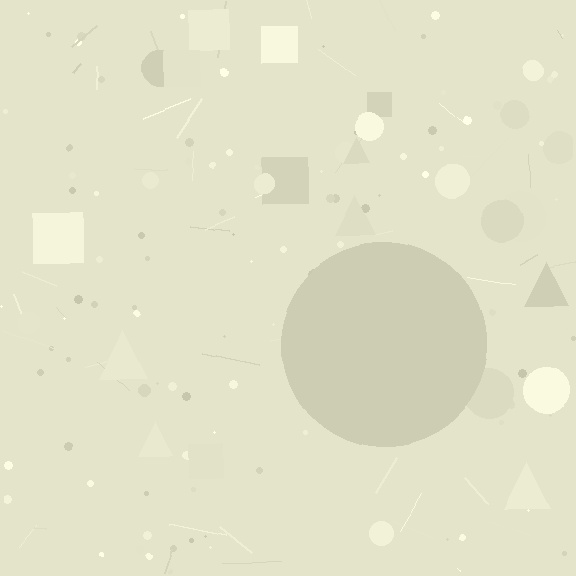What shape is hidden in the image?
A circle is hidden in the image.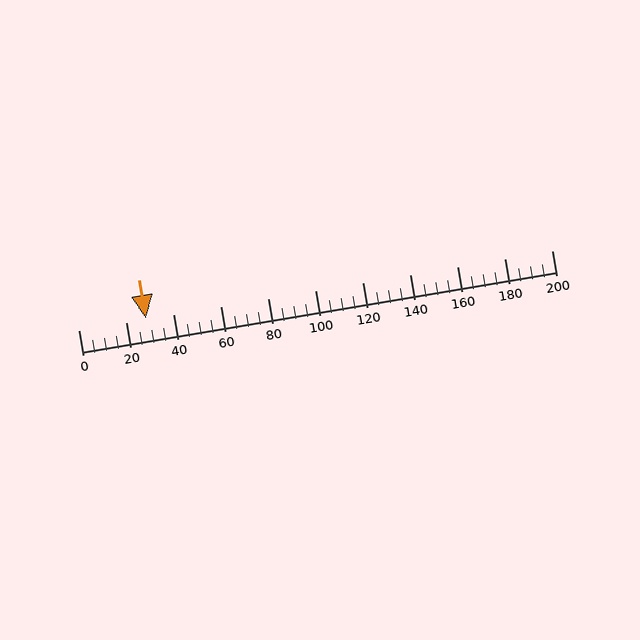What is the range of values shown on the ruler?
The ruler shows values from 0 to 200.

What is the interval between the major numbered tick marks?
The major tick marks are spaced 20 units apart.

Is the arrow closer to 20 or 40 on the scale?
The arrow is closer to 20.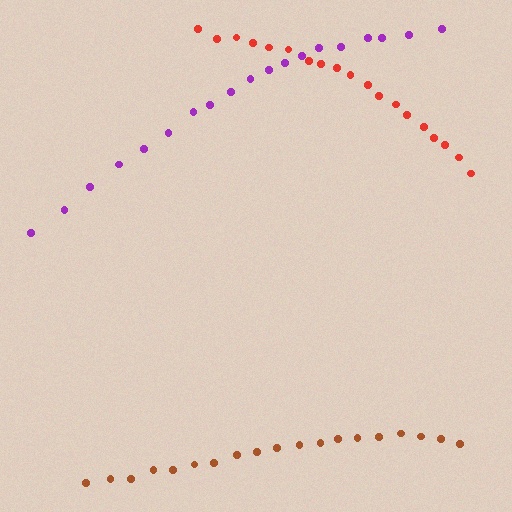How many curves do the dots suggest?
There are 3 distinct paths.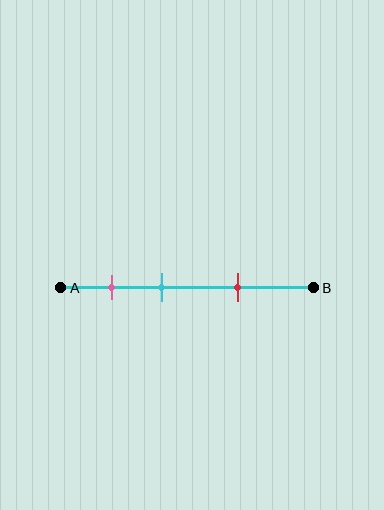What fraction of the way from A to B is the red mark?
The red mark is approximately 70% (0.7) of the way from A to B.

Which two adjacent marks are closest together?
The pink and cyan marks are the closest adjacent pair.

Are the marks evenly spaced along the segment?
Yes, the marks are approximately evenly spaced.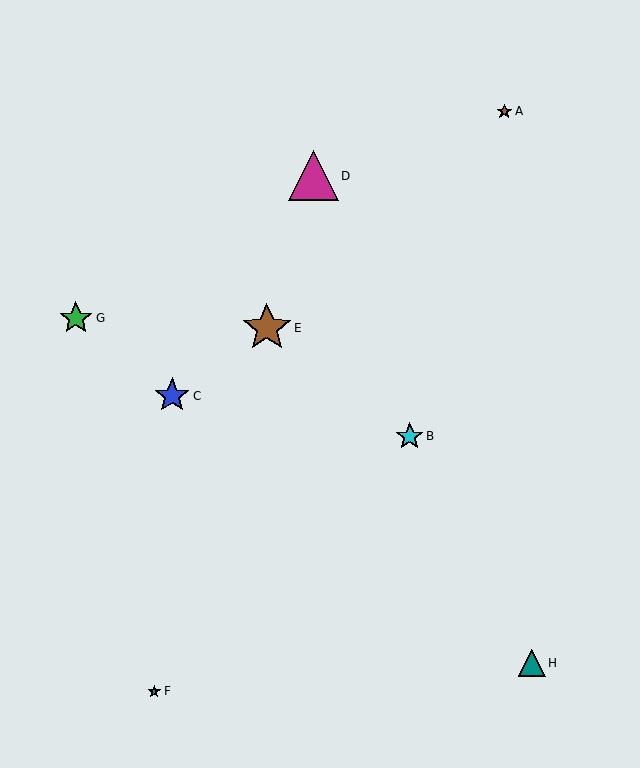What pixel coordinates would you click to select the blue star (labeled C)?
Click at (172, 396) to select the blue star C.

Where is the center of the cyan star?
The center of the cyan star is at (410, 436).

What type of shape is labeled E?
Shape E is a brown star.